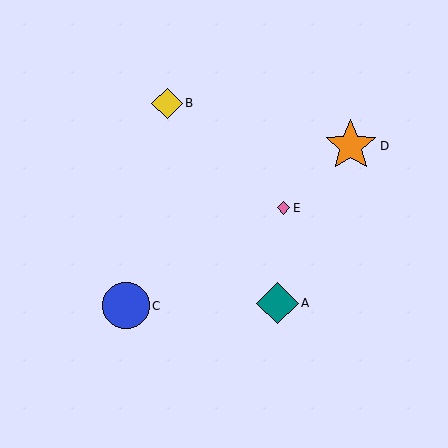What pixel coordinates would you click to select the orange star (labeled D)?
Click at (351, 146) to select the orange star D.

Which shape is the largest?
The orange star (labeled D) is the largest.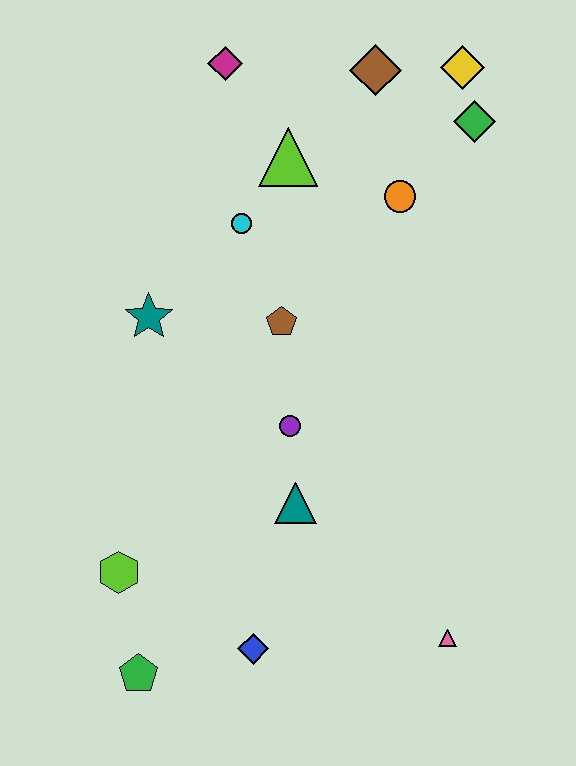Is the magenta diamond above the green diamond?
Yes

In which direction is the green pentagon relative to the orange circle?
The green pentagon is below the orange circle.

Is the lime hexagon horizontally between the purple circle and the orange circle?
No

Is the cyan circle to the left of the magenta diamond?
No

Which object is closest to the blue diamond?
The green pentagon is closest to the blue diamond.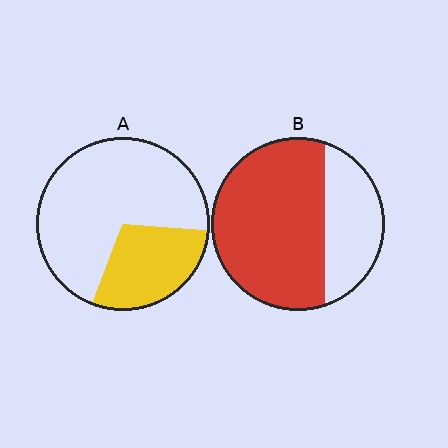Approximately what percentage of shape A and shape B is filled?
A is approximately 30% and B is approximately 70%.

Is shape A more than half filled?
No.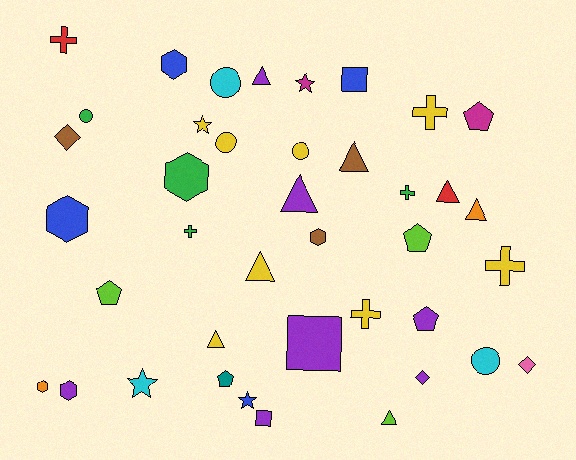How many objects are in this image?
There are 40 objects.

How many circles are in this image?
There are 5 circles.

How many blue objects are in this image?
There are 4 blue objects.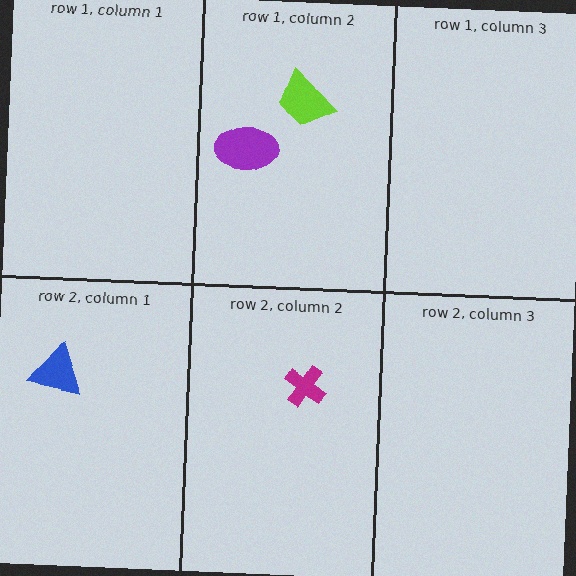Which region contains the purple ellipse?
The row 1, column 2 region.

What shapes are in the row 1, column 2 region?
The lime trapezoid, the purple ellipse.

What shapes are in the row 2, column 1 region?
The blue triangle.